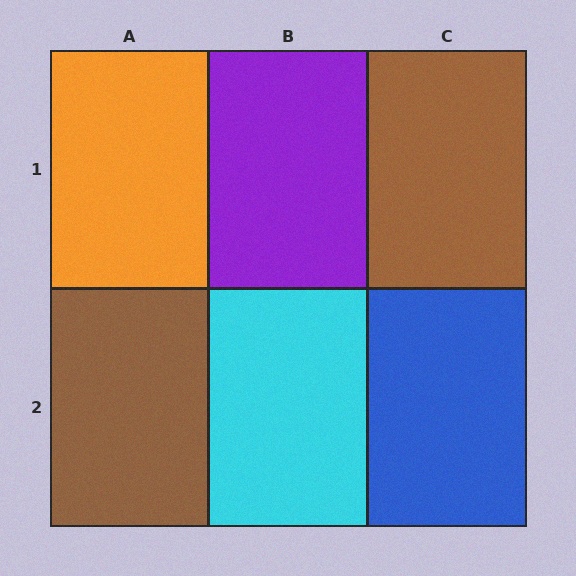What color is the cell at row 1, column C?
Brown.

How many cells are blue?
1 cell is blue.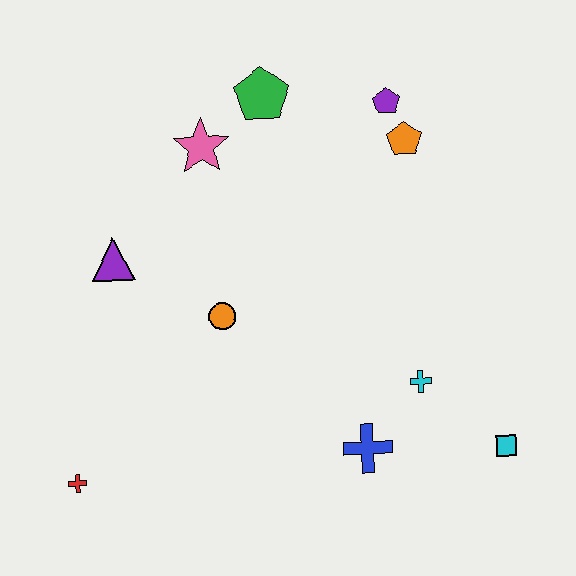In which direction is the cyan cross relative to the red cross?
The cyan cross is to the right of the red cross.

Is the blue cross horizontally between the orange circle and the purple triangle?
No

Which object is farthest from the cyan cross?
The red cross is farthest from the cyan cross.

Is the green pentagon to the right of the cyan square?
No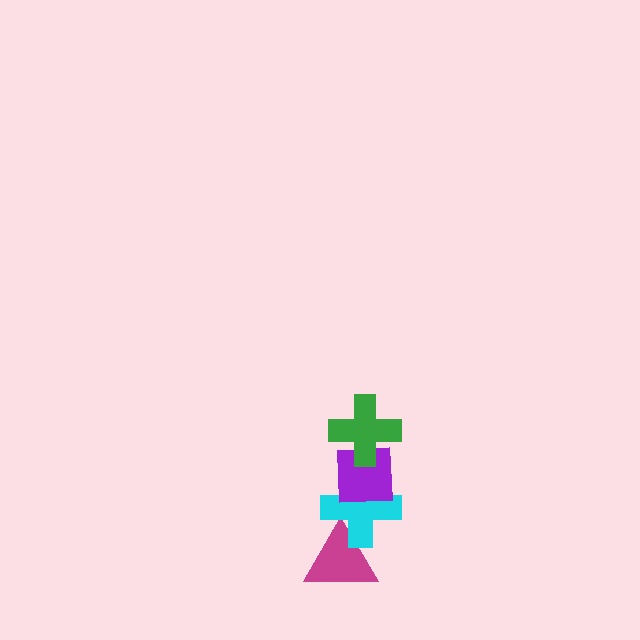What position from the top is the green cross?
The green cross is 1st from the top.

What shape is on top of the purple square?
The green cross is on top of the purple square.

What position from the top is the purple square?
The purple square is 2nd from the top.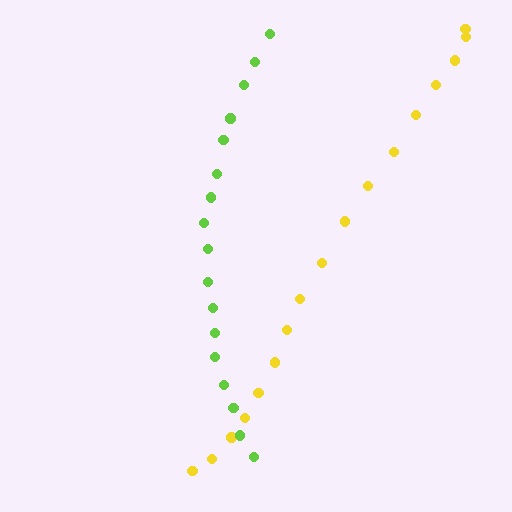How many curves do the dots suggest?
There are 2 distinct paths.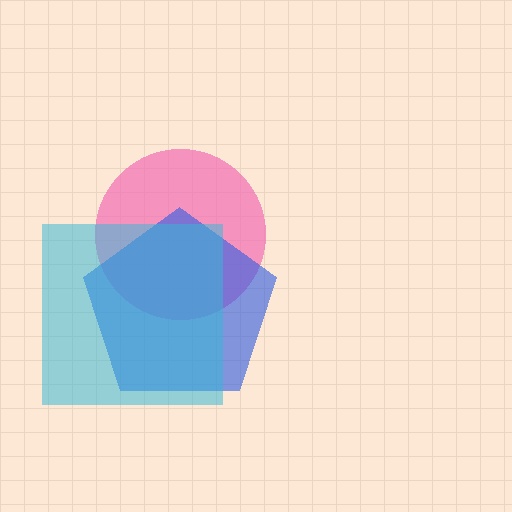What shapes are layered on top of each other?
The layered shapes are: a pink circle, a blue pentagon, a cyan square.